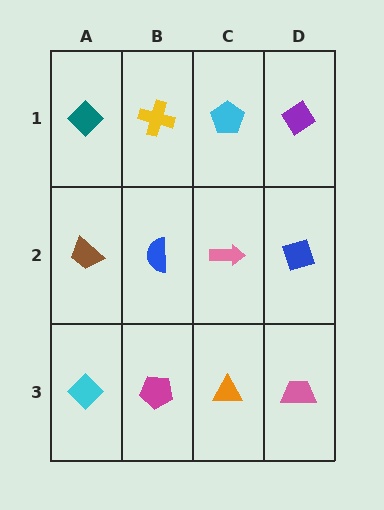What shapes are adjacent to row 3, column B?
A blue semicircle (row 2, column B), a cyan diamond (row 3, column A), an orange triangle (row 3, column C).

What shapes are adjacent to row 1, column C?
A pink arrow (row 2, column C), a yellow cross (row 1, column B), a purple diamond (row 1, column D).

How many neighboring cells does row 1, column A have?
2.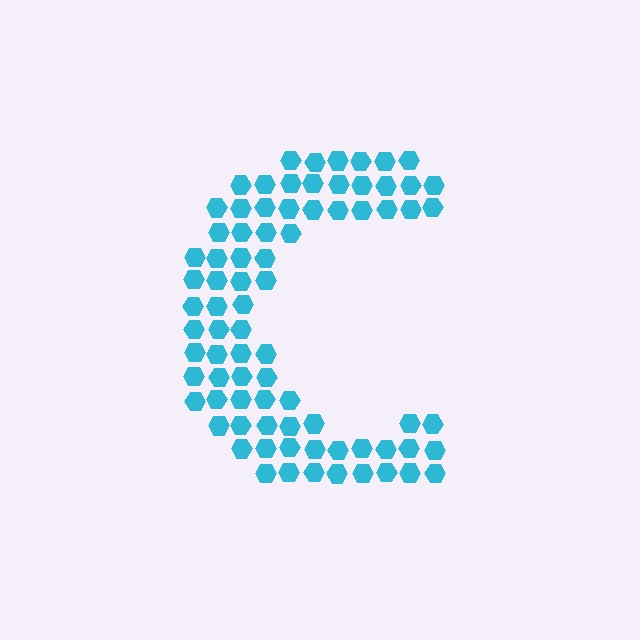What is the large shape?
The large shape is the letter C.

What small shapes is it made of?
It is made of small hexagons.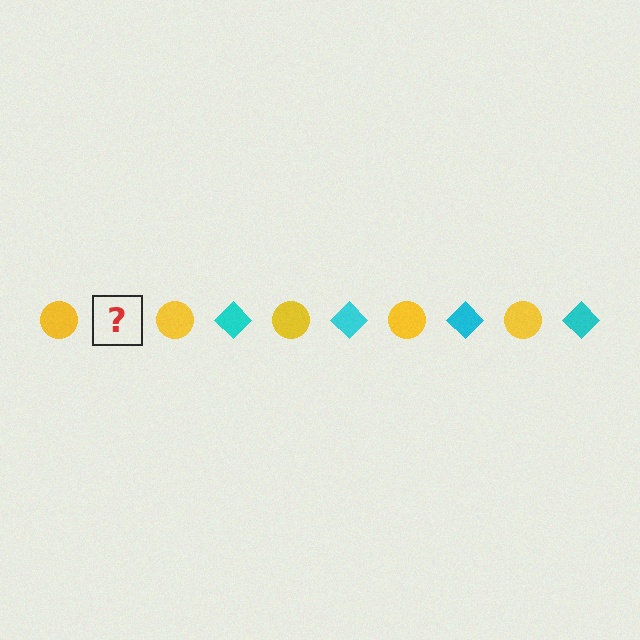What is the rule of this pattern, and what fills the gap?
The rule is that the pattern alternates between yellow circle and cyan diamond. The gap should be filled with a cyan diamond.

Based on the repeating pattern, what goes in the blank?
The blank should be a cyan diamond.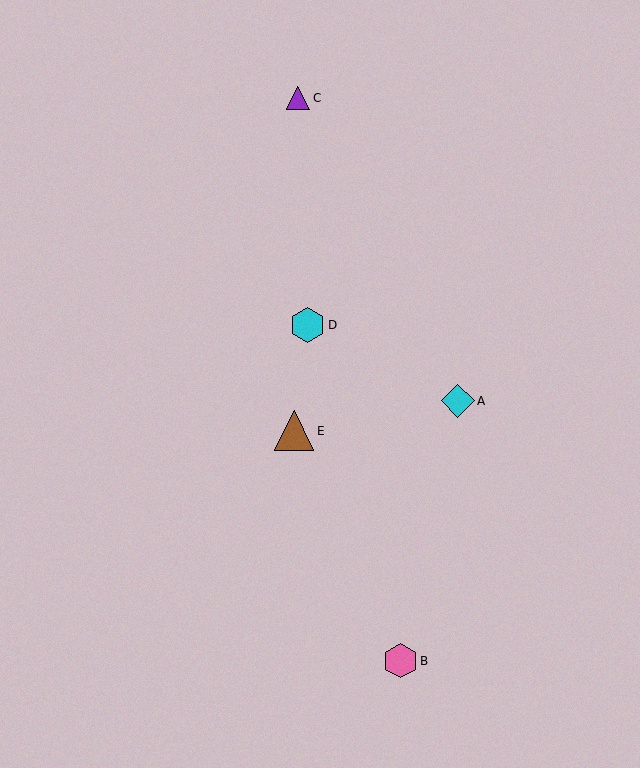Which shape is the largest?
The brown triangle (labeled E) is the largest.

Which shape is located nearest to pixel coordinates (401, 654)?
The pink hexagon (labeled B) at (400, 661) is nearest to that location.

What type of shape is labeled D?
Shape D is a cyan hexagon.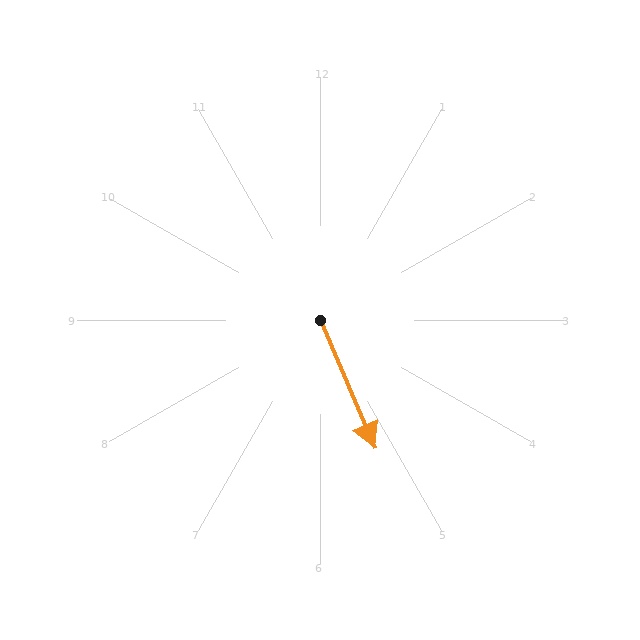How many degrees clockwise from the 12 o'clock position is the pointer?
Approximately 157 degrees.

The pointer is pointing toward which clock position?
Roughly 5 o'clock.